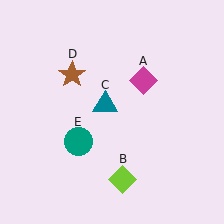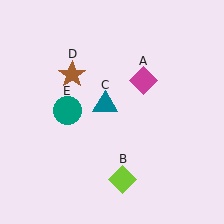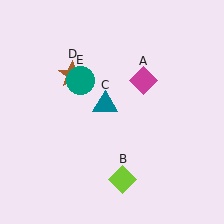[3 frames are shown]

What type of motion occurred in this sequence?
The teal circle (object E) rotated clockwise around the center of the scene.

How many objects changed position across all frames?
1 object changed position: teal circle (object E).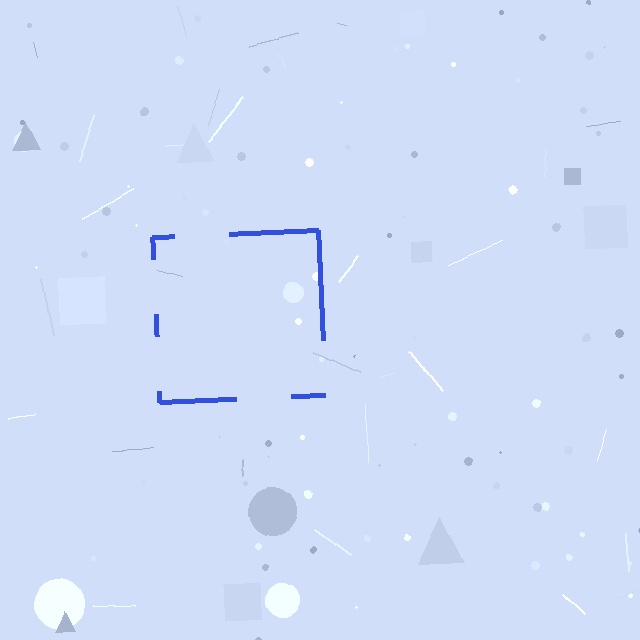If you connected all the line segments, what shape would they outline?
They would outline a square.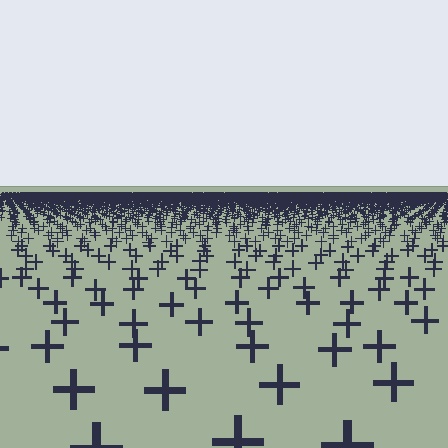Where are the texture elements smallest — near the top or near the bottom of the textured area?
Near the top.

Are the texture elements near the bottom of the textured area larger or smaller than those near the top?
Larger. Near the bottom, elements are closer to the viewer and appear at a bigger on-screen size.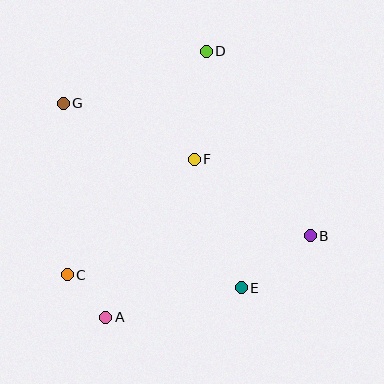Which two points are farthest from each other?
Points A and D are farthest from each other.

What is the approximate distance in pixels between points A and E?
The distance between A and E is approximately 139 pixels.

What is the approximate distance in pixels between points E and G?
The distance between E and G is approximately 256 pixels.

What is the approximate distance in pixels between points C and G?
The distance between C and G is approximately 172 pixels.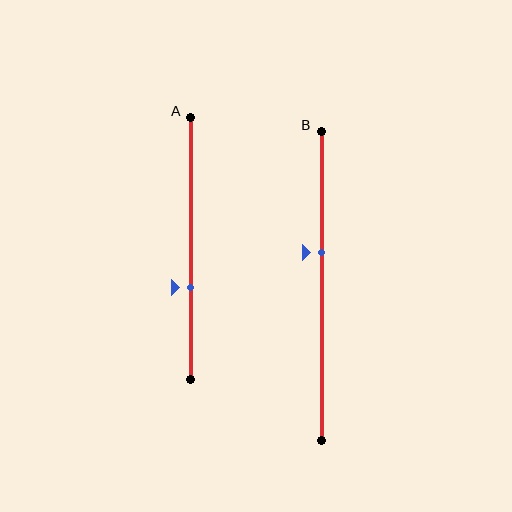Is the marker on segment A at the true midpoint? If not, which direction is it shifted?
No, the marker on segment A is shifted downward by about 15% of the segment length.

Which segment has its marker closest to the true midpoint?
Segment B has its marker closest to the true midpoint.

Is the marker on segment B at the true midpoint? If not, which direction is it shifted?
No, the marker on segment B is shifted upward by about 11% of the segment length.